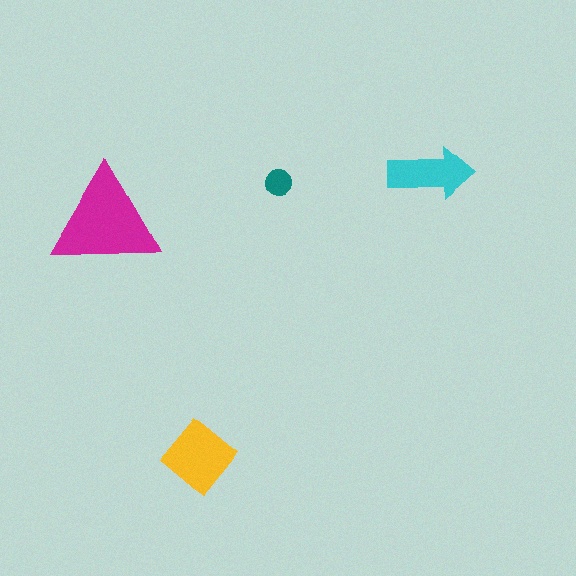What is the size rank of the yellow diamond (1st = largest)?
2nd.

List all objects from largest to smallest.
The magenta triangle, the yellow diamond, the cyan arrow, the teal circle.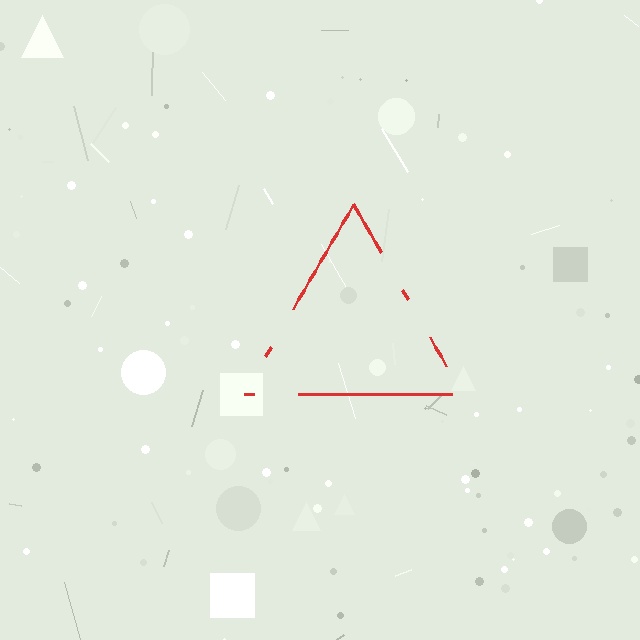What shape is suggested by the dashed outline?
The dashed outline suggests a triangle.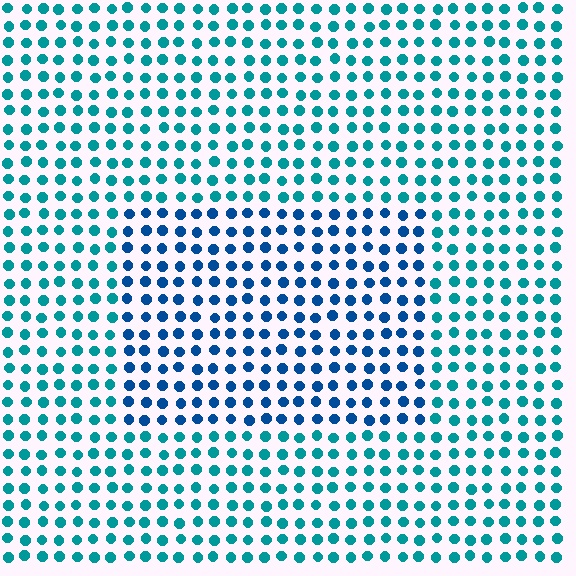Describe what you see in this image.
The image is filled with small teal elements in a uniform arrangement. A rectangle-shaped region is visible where the elements are tinted to a slightly different hue, forming a subtle color boundary.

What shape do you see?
I see a rectangle.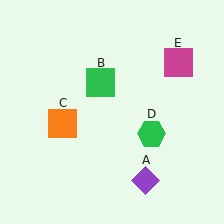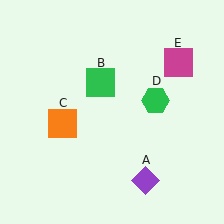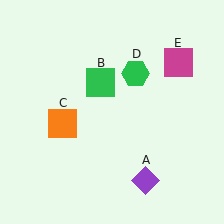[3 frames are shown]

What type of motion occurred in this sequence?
The green hexagon (object D) rotated counterclockwise around the center of the scene.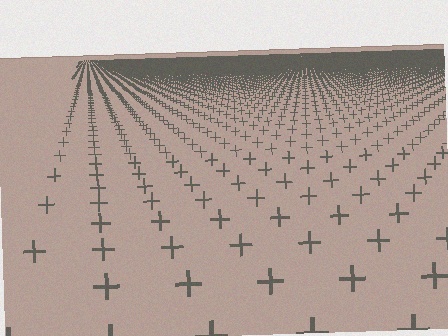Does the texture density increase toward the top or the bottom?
Density increases toward the top.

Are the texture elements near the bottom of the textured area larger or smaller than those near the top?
Larger. Near the bottom, elements are closer to the viewer and appear at a bigger on-screen size.